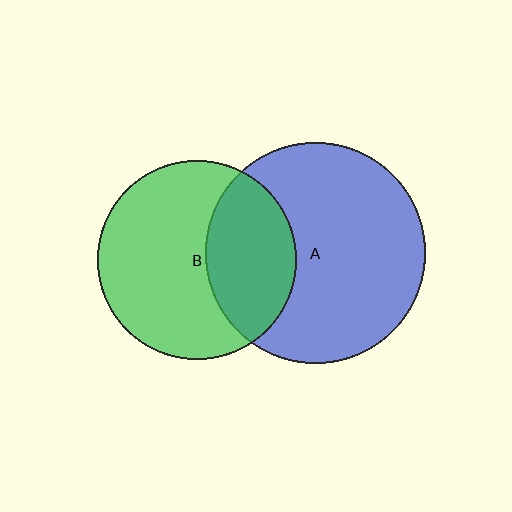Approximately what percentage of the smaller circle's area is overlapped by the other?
Approximately 35%.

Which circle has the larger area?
Circle A (blue).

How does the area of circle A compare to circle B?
Approximately 1.2 times.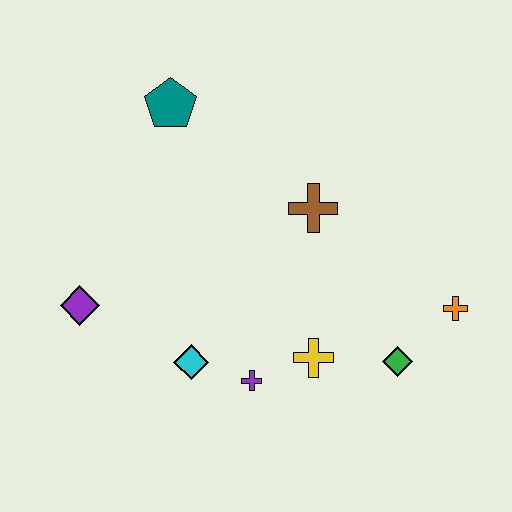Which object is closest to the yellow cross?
The purple cross is closest to the yellow cross.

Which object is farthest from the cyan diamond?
The orange cross is farthest from the cyan diamond.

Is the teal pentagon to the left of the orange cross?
Yes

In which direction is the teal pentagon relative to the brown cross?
The teal pentagon is to the left of the brown cross.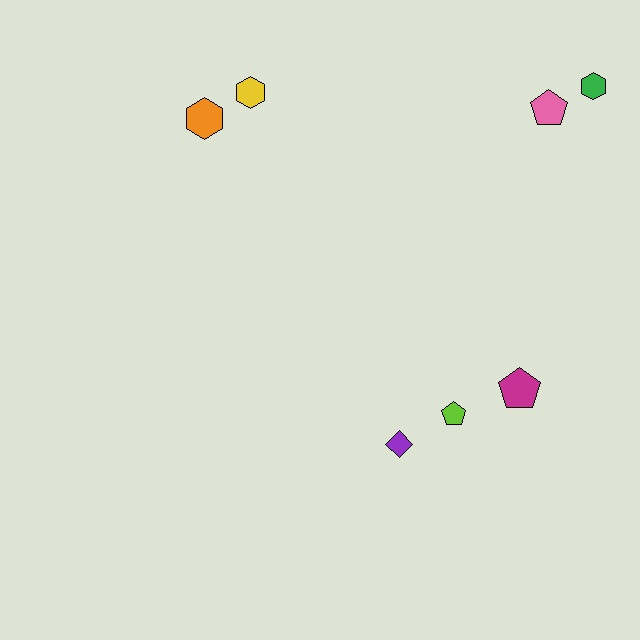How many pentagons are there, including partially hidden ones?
There are 3 pentagons.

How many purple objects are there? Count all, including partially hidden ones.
There is 1 purple object.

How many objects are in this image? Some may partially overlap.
There are 7 objects.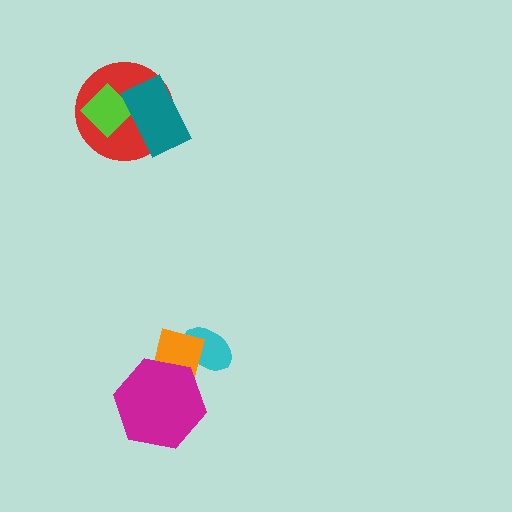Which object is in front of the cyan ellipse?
The orange square is in front of the cyan ellipse.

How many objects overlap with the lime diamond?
2 objects overlap with the lime diamond.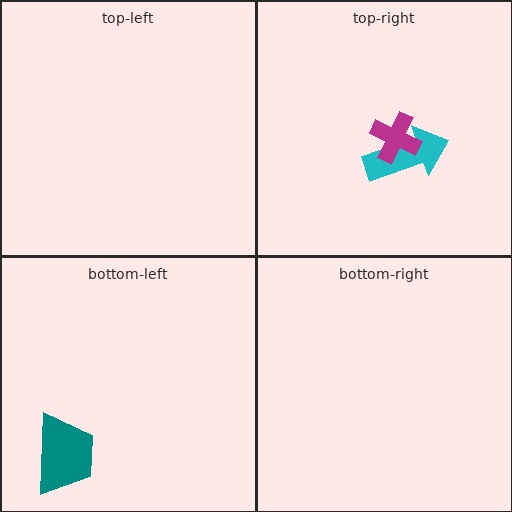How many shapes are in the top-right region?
2.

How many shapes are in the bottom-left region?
1.